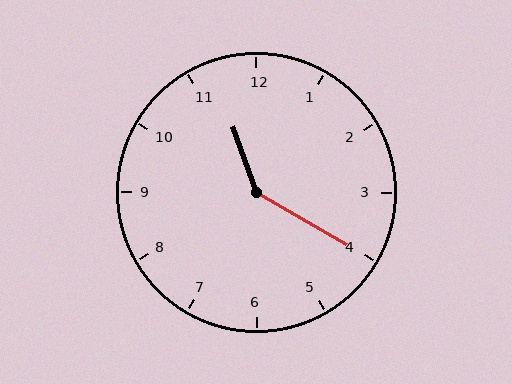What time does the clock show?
11:20.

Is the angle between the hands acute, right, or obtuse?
It is obtuse.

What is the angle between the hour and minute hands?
Approximately 140 degrees.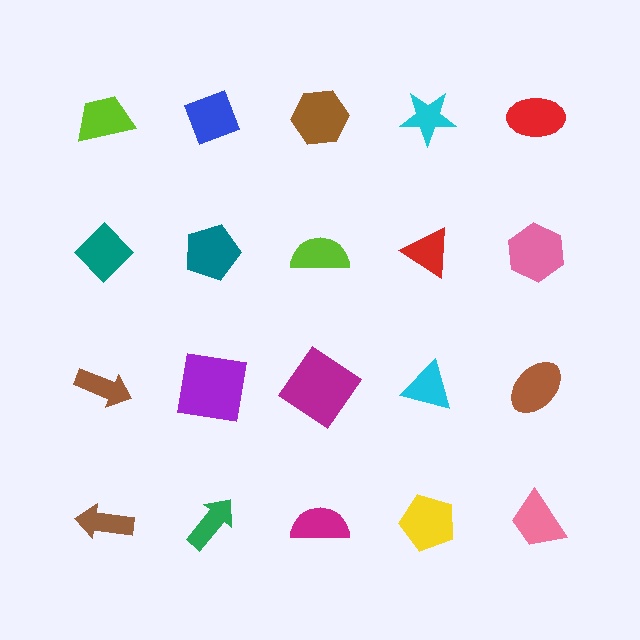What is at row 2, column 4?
A red triangle.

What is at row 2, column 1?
A teal diamond.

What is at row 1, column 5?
A red ellipse.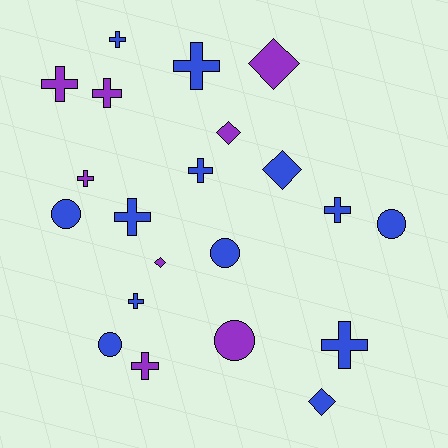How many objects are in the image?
There are 21 objects.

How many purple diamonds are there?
There are 3 purple diamonds.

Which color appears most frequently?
Blue, with 13 objects.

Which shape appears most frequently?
Cross, with 11 objects.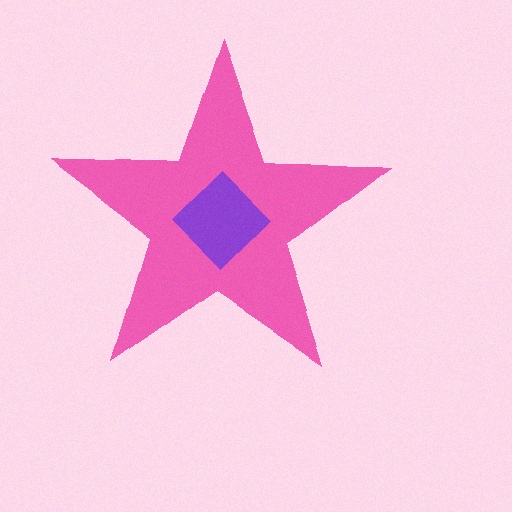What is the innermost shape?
The purple diamond.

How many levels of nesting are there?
2.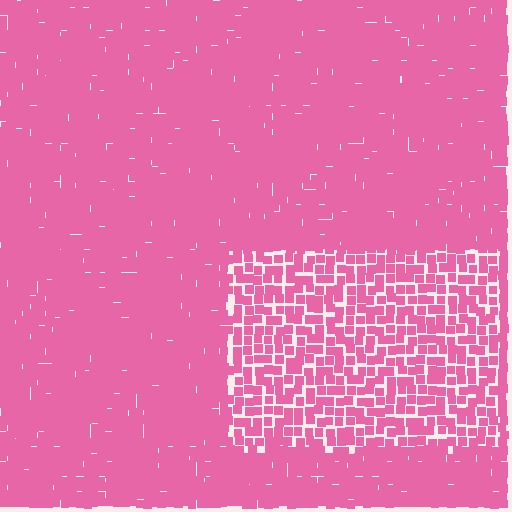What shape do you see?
I see a rectangle.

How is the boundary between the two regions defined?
The boundary is defined by a change in element density (approximately 1.8x ratio). All elements are the same color, size, and shape.